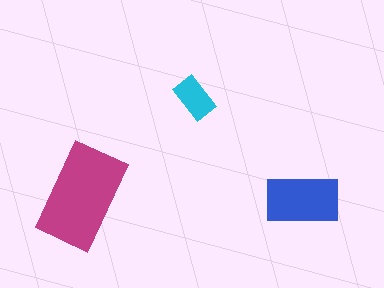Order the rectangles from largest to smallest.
the magenta one, the blue one, the cyan one.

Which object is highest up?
The cyan rectangle is topmost.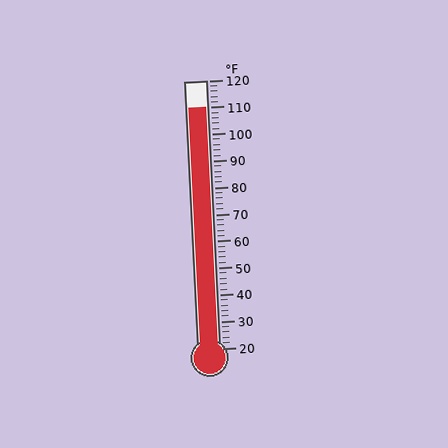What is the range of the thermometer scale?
The thermometer scale ranges from 20°F to 120°F.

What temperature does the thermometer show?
The thermometer shows approximately 110°F.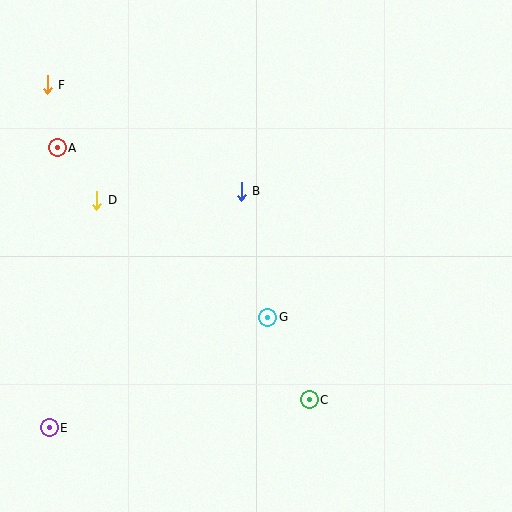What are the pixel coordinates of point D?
Point D is at (97, 200).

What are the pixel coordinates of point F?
Point F is at (47, 85).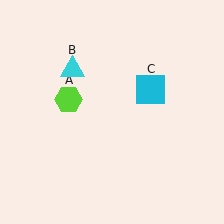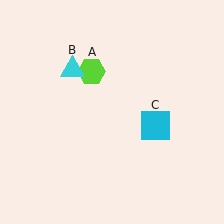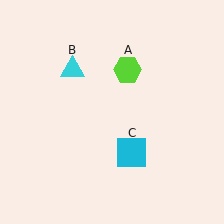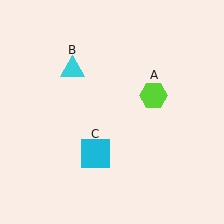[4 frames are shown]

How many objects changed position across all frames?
2 objects changed position: lime hexagon (object A), cyan square (object C).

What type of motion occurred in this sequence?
The lime hexagon (object A), cyan square (object C) rotated clockwise around the center of the scene.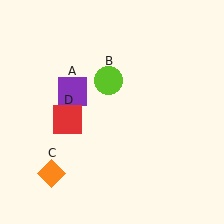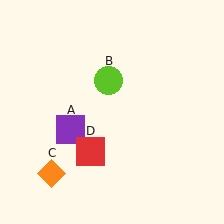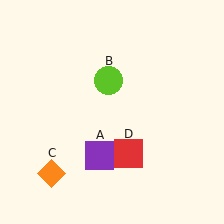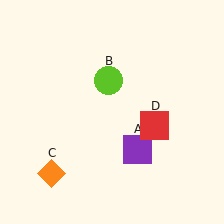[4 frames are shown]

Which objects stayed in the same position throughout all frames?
Lime circle (object B) and orange diamond (object C) remained stationary.